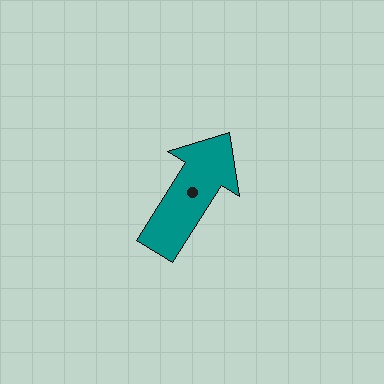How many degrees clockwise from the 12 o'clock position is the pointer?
Approximately 32 degrees.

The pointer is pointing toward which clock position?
Roughly 1 o'clock.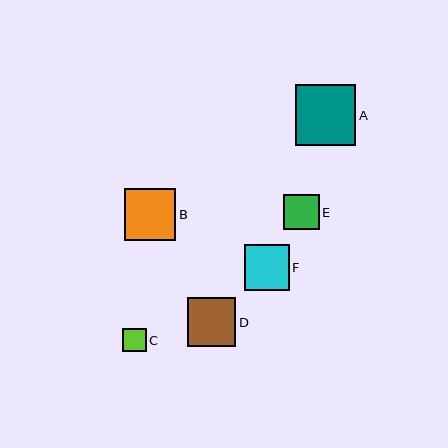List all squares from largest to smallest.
From largest to smallest: A, B, D, F, E, C.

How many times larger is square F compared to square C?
Square F is approximately 1.9 times the size of square C.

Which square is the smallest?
Square C is the smallest with a size of approximately 23 pixels.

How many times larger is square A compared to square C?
Square A is approximately 2.6 times the size of square C.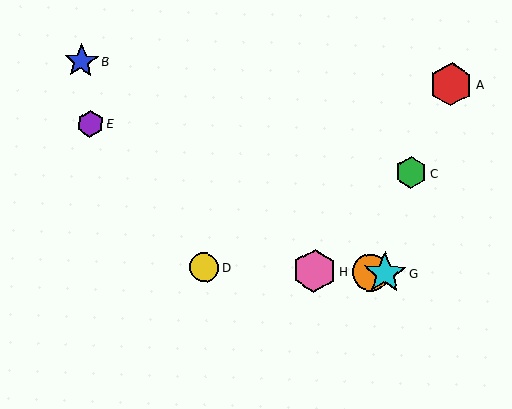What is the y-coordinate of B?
Object B is at y≈61.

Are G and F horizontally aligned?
Yes, both are at y≈273.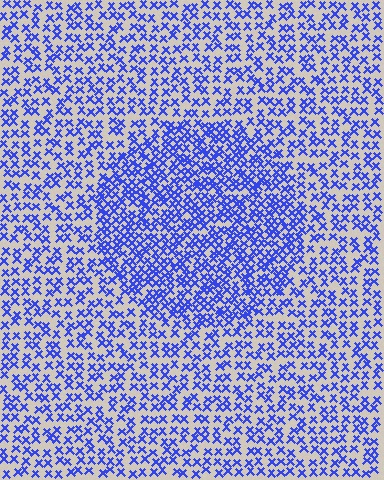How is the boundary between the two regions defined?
The boundary is defined by a change in element density (approximately 1.8x ratio). All elements are the same color, size, and shape.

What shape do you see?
I see a circle.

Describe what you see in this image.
The image contains small blue elements arranged at two different densities. A circle-shaped region is visible where the elements are more densely packed than the surrounding area.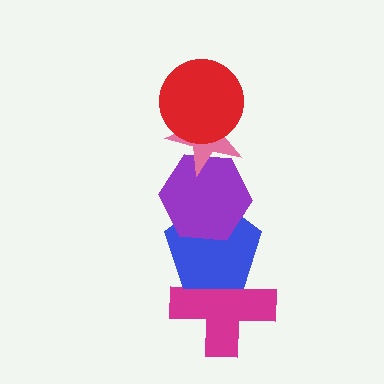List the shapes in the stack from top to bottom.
From top to bottom: the red circle, the pink star, the purple hexagon, the blue pentagon, the magenta cross.